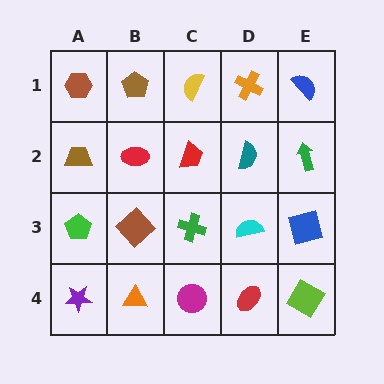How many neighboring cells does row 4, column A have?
2.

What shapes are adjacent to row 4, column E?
A blue square (row 3, column E), a red ellipse (row 4, column D).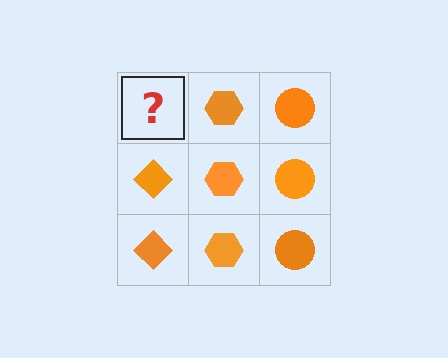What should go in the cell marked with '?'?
The missing cell should contain an orange diamond.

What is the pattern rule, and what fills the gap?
The rule is that each column has a consistent shape. The gap should be filled with an orange diamond.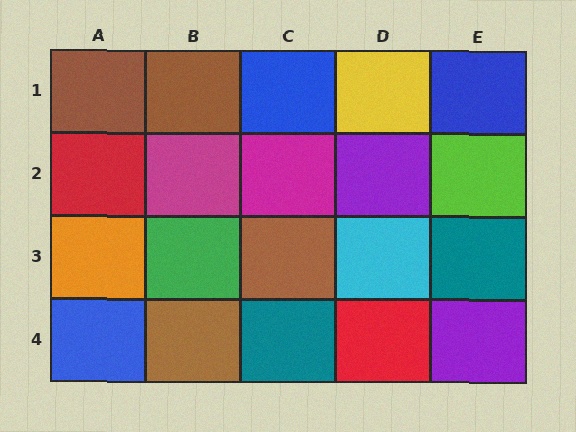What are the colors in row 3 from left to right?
Orange, green, brown, cyan, teal.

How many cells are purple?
2 cells are purple.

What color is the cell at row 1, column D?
Yellow.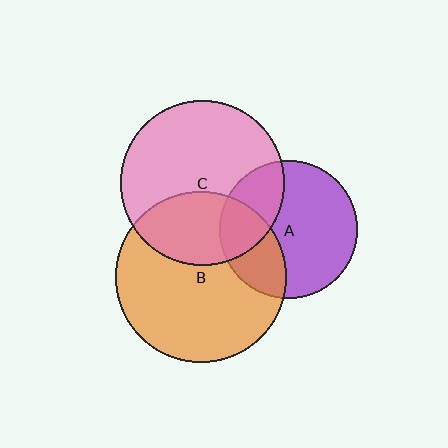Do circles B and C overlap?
Yes.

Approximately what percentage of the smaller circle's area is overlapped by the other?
Approximately 35%.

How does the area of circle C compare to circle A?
Approximately 1.4 times.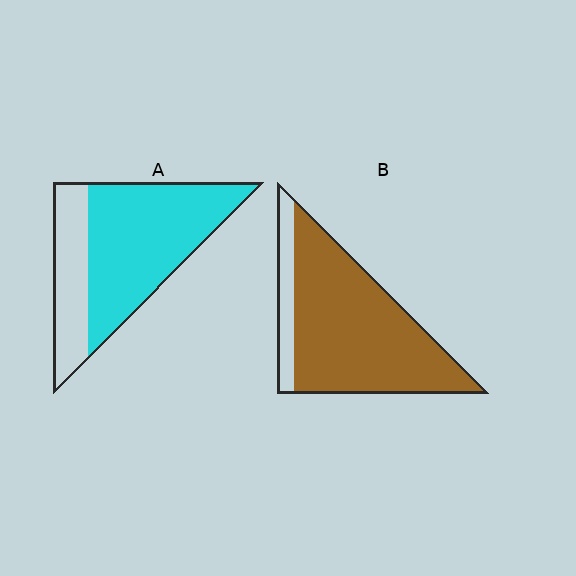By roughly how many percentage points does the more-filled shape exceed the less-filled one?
By roughly 15 percentage points (B over A).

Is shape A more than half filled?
Yes.